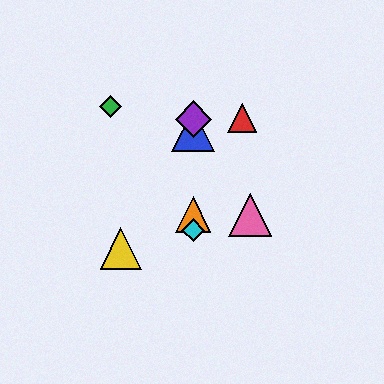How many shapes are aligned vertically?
4 shapes (the blue triangle, the purple diamond, the orange triangle, the cyan diamond) are aligned vertically.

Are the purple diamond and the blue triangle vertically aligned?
Yes, both are at x≈193.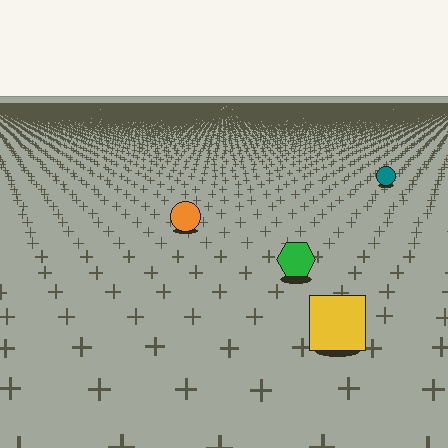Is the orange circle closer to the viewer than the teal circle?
Yes. The orange circle is closer — you can tell from the texture gradient: the ground texture is coarser near it.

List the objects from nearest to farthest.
From nearest to farthest: the yellow square, the green hexagon, the orange circle, the teal circle.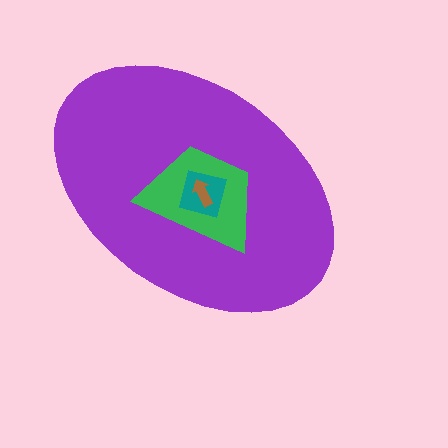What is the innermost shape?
The brown arrow.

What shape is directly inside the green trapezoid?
The teal square.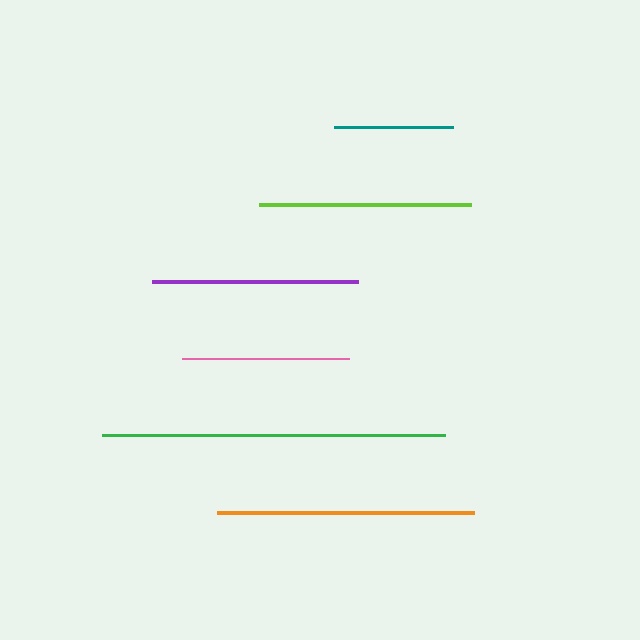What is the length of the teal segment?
The teal segment is approximately 119 pixels long.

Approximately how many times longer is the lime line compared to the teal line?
The lime line is approximately 1.8 times the length of the teal line.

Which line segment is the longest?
The green line is the longest at approximately 343 pixels.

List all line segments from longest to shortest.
From longest to shortest: green, orange, lime, purple, pink, teal.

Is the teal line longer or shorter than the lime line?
The lime line is longer than the teal line.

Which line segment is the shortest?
The teal line is the shortest at approximately 119 pixels.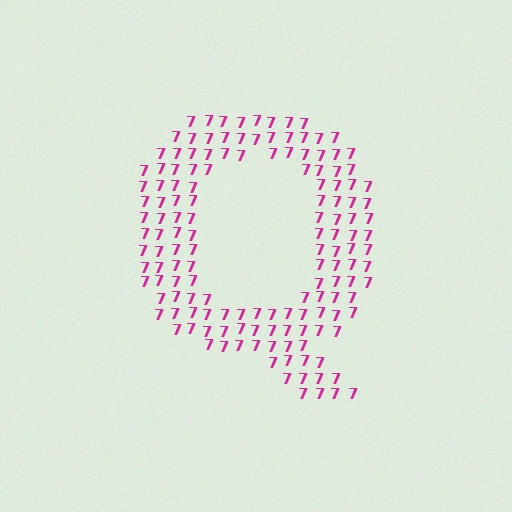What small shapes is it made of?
It is made of small digit 7's.